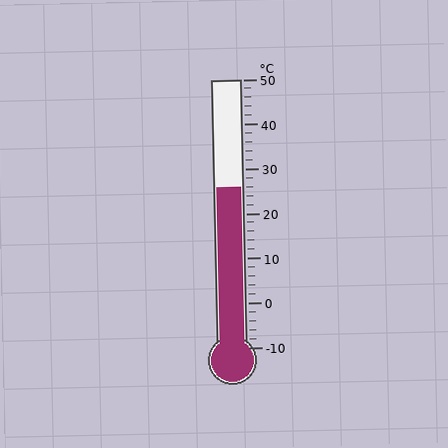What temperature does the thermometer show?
The thermometer shows approximately 26°C.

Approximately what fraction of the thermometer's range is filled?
The thermometer is filled to approximately 60% of its range.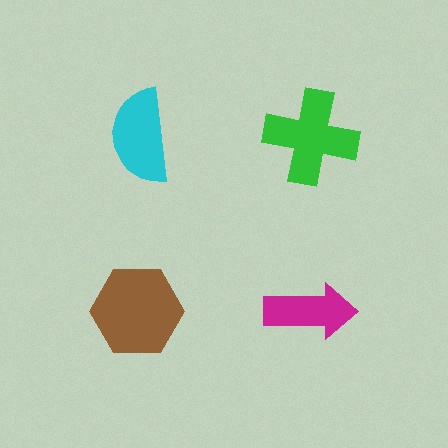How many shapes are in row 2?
2 shapes.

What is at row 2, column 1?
A brown hexagon.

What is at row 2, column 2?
A magenta arrow.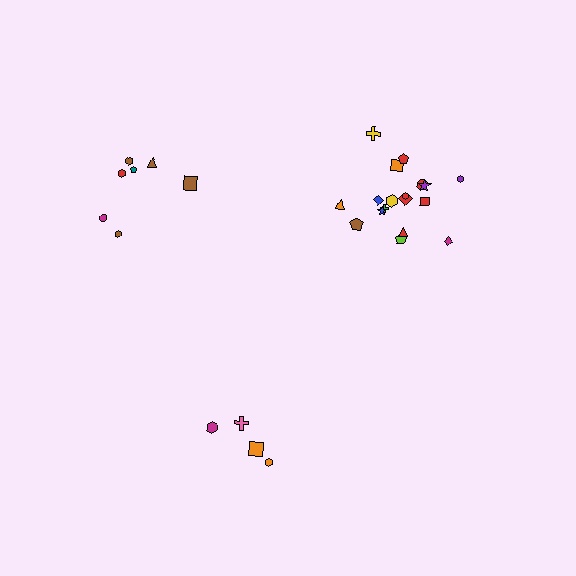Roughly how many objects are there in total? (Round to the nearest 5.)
Roughly 30 objects in total.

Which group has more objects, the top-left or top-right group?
The top-right group.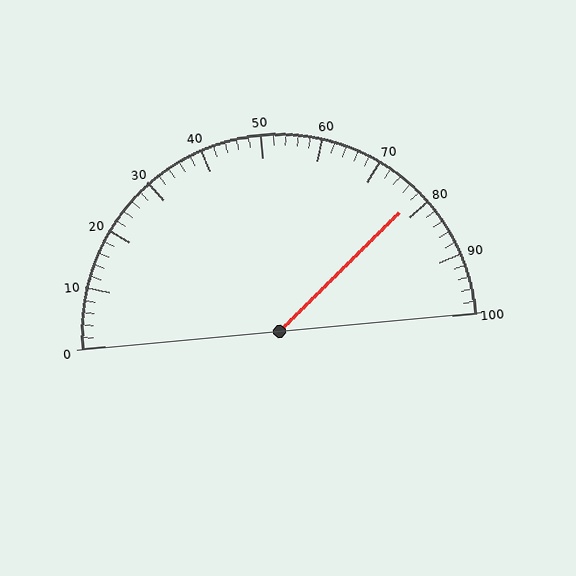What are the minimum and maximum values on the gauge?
The gauge ranges from 0 to 100.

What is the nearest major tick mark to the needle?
The nearest major tick mark is 80.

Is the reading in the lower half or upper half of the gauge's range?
The reading is in the upper half of the range (0 to 100).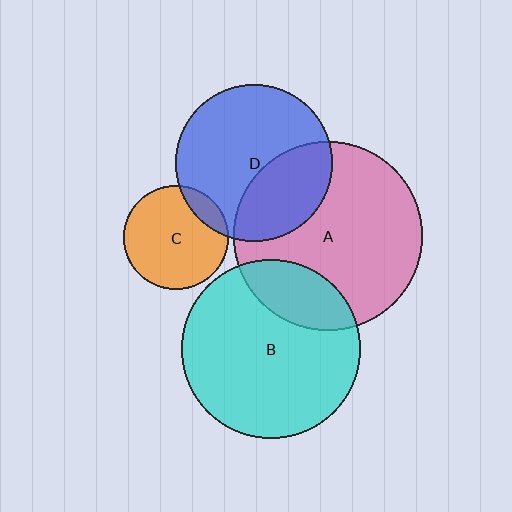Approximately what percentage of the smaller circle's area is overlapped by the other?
Approximately 15%.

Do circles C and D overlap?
Yes.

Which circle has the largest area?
Circle A (pink).